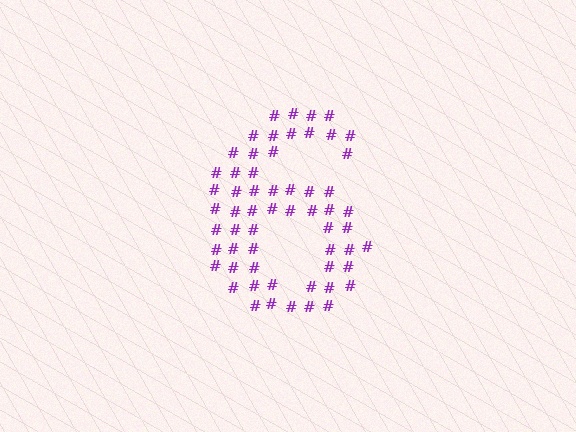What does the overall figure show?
The overall figure shows the digit 6.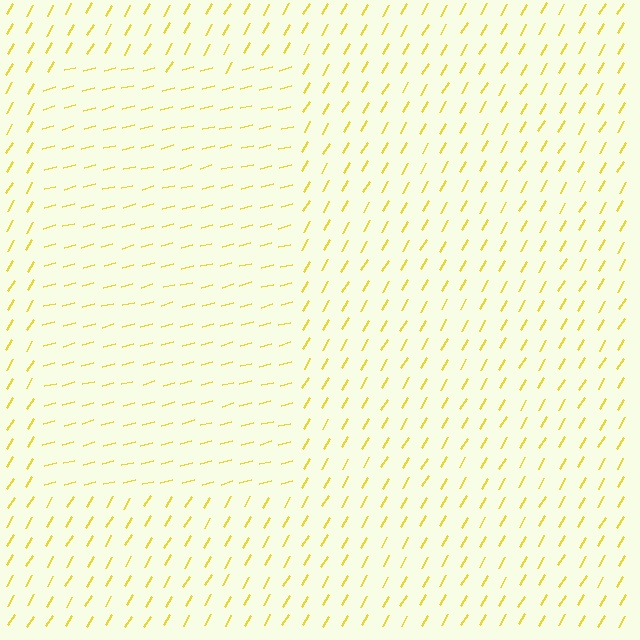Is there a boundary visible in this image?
Yes, there is a texture boundary formed by a change in line orientation.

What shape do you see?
I see a rectangle.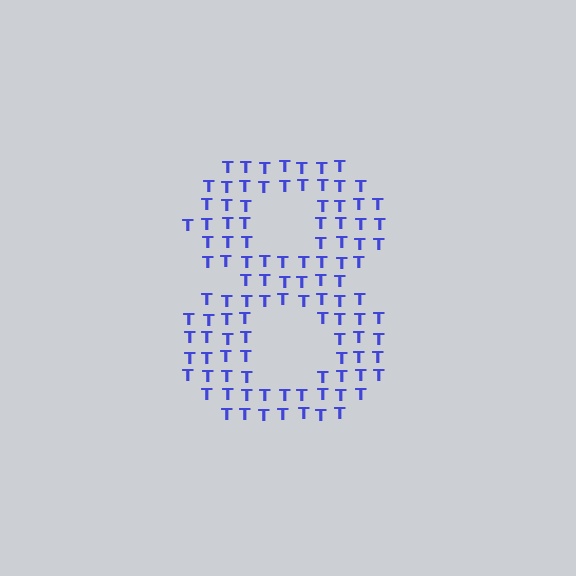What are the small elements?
The small elements are letter T's.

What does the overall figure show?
The overall figure shows the digit 8.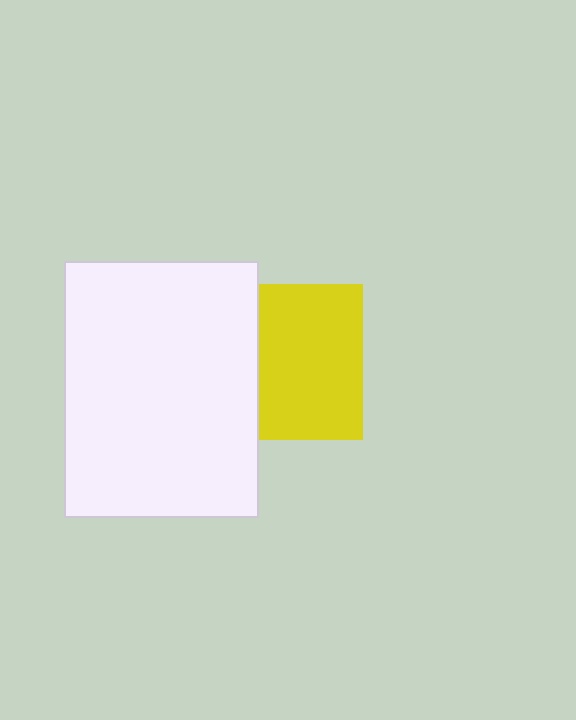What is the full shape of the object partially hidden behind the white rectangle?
The partially hidden object is a yellow square.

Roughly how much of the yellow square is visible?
Most of it is visible (roughly 67%).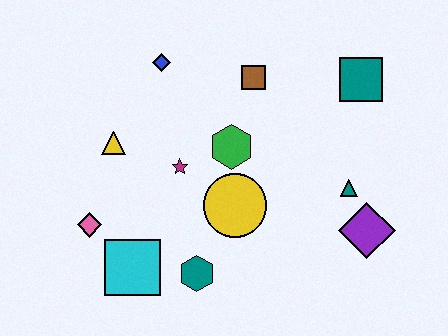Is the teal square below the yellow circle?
No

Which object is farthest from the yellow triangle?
The purple diamond is farthest from the yellow triangle.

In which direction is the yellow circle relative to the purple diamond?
The yellow circle is to the left of the purple diamond.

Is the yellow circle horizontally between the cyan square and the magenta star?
No